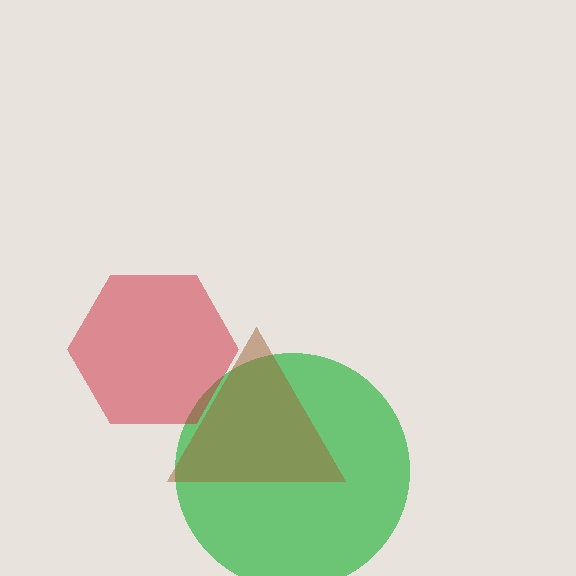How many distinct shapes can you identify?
There are 3 distinct shapes: a green circle, a red hexagon, a brown triangle.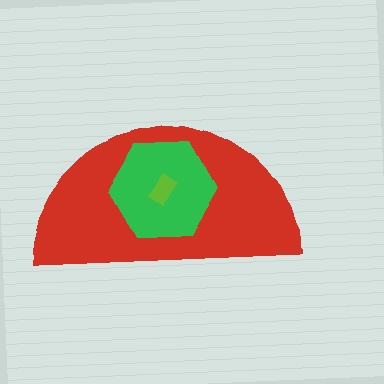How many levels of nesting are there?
3.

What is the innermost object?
The lime rectangle.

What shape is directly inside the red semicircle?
The green hexagon.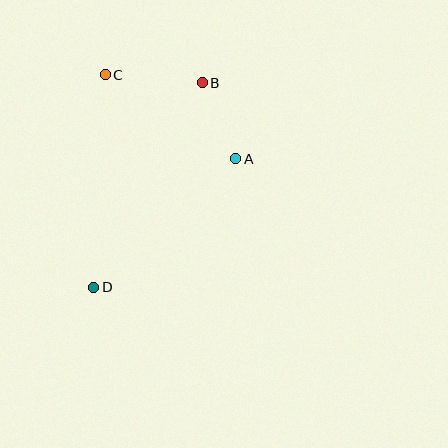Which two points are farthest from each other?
Points B and D are farthest from each other.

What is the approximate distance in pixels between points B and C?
The distance between B and C is approximately 97 pixels.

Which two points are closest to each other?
Points A and B are closest to each other.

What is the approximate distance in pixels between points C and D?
The distance between C and D is approximately 213 pixels.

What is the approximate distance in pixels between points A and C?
The distance between A and C is approximately 155 pixels.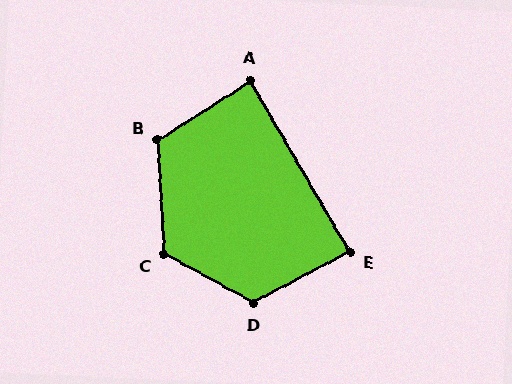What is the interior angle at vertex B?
Approximately 119 degrees (obtuse).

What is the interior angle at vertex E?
Approximately 88 degrees (approximately right).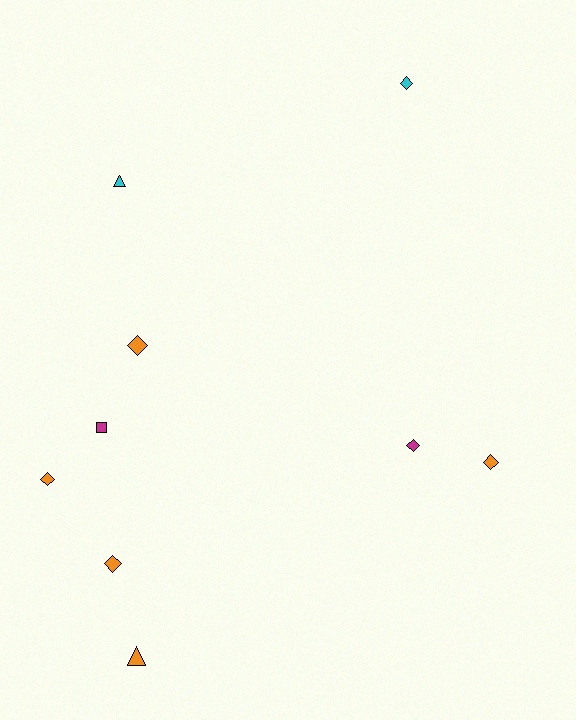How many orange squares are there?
There are no orange squares.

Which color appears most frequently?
Orange, with 5 objects.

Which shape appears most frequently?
Diamond, with 6 objects.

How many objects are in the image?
There are 9 objects.